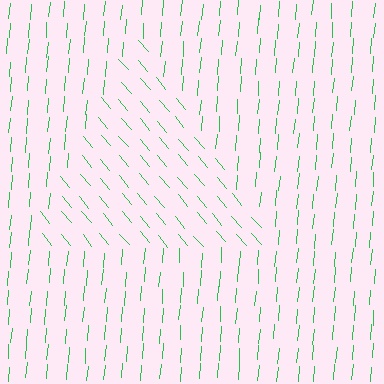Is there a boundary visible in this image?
Yes, there is a texture boundary formed by a change in line orientation.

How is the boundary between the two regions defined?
The boundary is defined purely by a change in line orientation (approximately 45 degrees difference). All lines are the same color and thickness.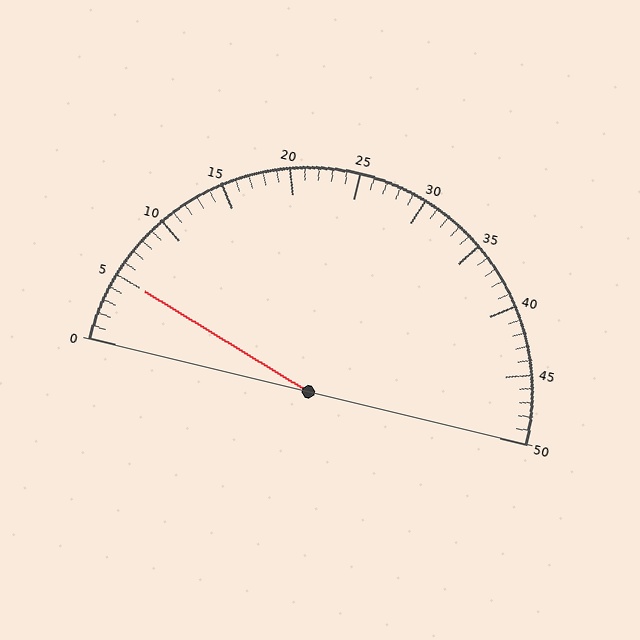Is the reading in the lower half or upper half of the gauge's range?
The reading is in the lower half of the range (0 to 50).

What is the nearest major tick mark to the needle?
The nearest major tick mark is 5.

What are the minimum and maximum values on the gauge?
The gauge ranges from 0 to 50.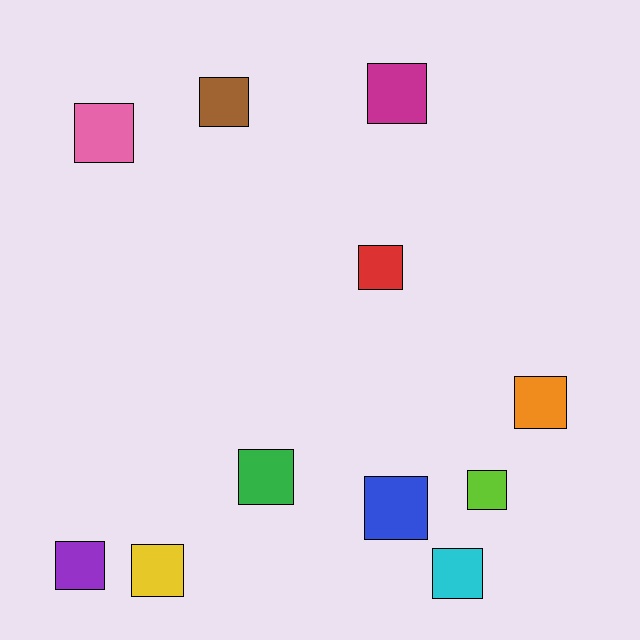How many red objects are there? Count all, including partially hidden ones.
There is 1 red object.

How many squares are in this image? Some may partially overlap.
There are 11 squares.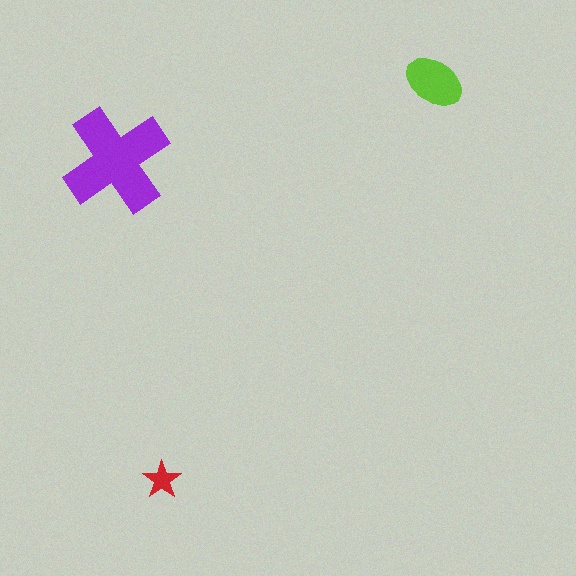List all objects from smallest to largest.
The red star, the lime ellipse, the purple cross.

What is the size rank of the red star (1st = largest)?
3rd.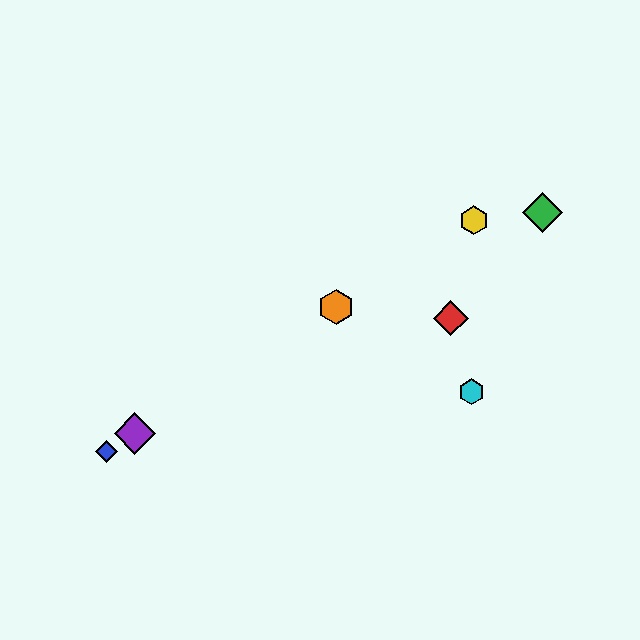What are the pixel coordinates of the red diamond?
The red diamond is at (451, 318).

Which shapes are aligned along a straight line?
The blue diamond, the yellow hexagon, the purple diamond, the orange hexagon are aligned along a straight line.